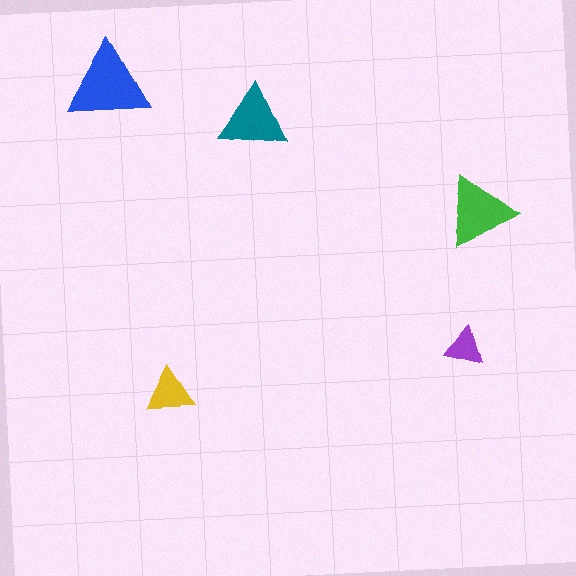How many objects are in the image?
There are 5 objects in the image.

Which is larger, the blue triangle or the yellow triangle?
The blue one.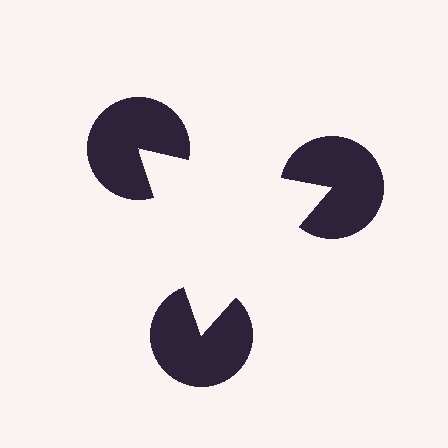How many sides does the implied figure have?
3 sides.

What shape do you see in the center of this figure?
An illusory triangle — its edges are inferred from the aligned wedge cuts in the pac-man discs, not physically drawn.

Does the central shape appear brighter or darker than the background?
It typically appears slightly brighter than the background, even though no actual brightness change is drawn.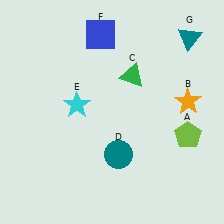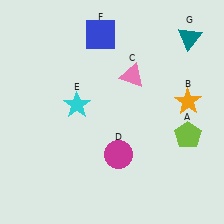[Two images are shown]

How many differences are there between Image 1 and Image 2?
There are 2 differences between the two images.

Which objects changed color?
C changed from green to pink. D changed from teal to magenta.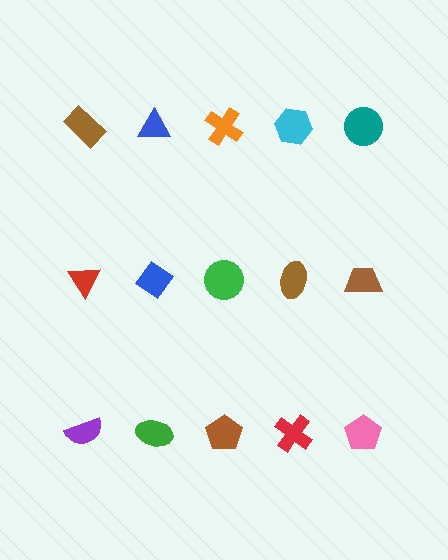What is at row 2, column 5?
A brown trapezoid.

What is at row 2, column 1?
A red triangle.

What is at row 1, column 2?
A blue triangle.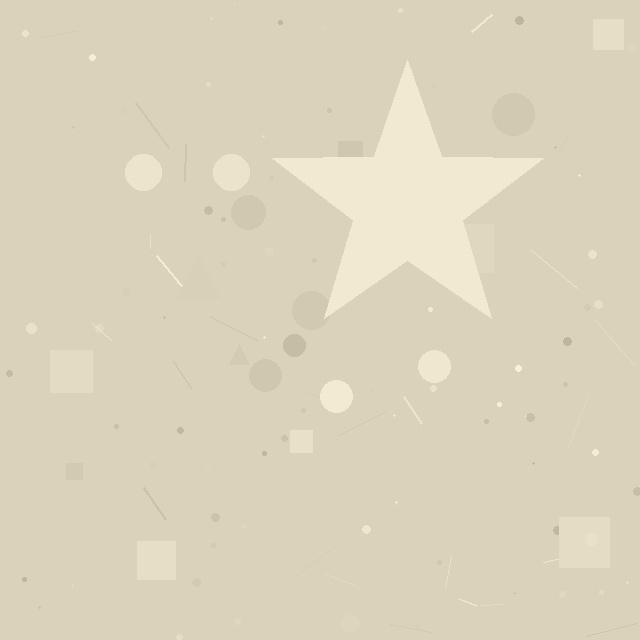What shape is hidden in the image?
A star is hidden in the image.